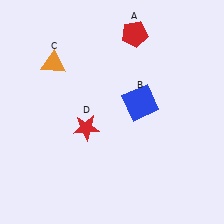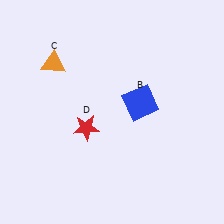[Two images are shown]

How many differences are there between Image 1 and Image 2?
There is 1 difference between the two images.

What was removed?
The red pentagon (A) was removed in Image 2.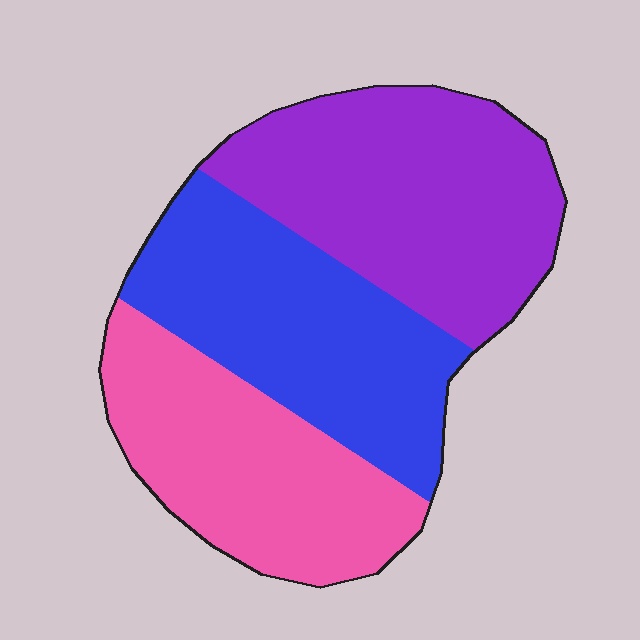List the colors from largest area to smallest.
From largest to smallest: purple, blue, pink.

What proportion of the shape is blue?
Blue takes up about one third (1/3) of the shape.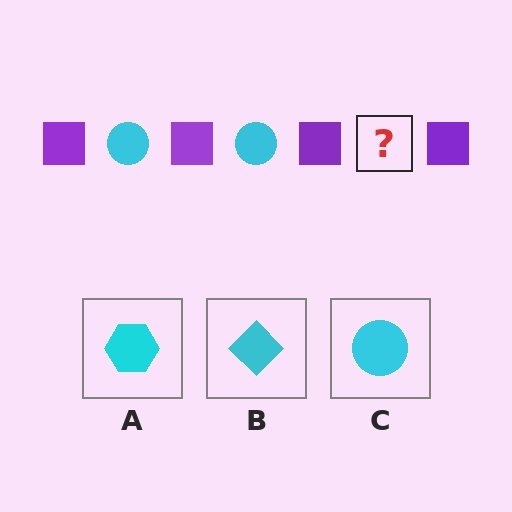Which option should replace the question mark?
Option C.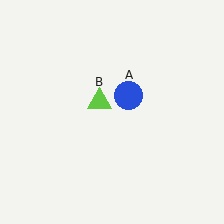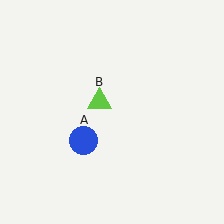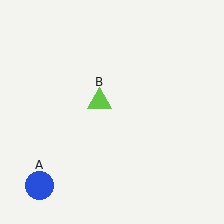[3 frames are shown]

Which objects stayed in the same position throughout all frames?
Lime triangle (object B) remained stationary.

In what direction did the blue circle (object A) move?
The blue circle (object A) moved down and to the left.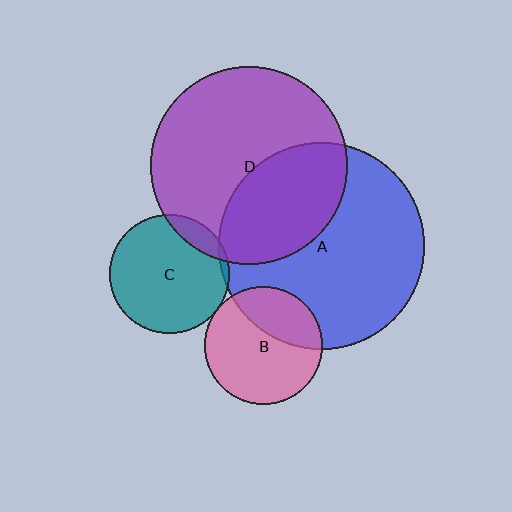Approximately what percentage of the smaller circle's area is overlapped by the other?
Approximately 10%.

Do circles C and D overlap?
Yes.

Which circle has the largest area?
Circle A (blue).